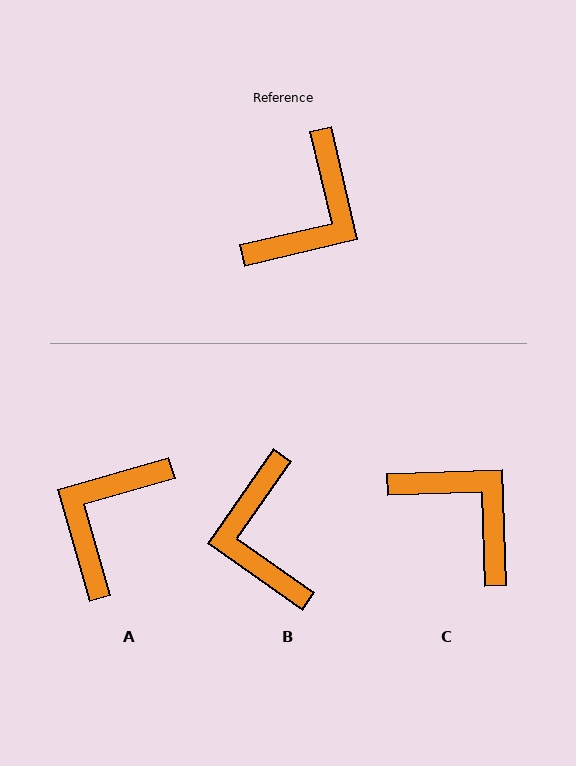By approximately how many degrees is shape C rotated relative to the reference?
Approximately 79 degrees counter-clockwise.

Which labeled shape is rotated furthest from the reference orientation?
A, about 177 degrees away.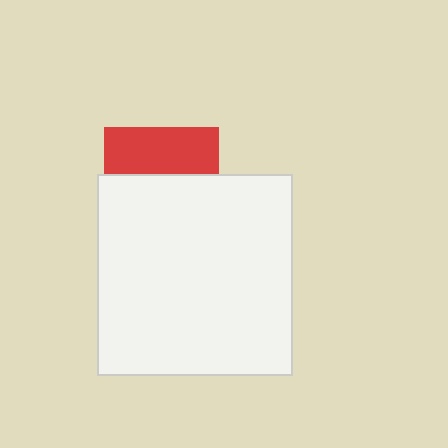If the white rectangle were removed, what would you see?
You would see the complete red square.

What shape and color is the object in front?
The object in front is a white rectangle.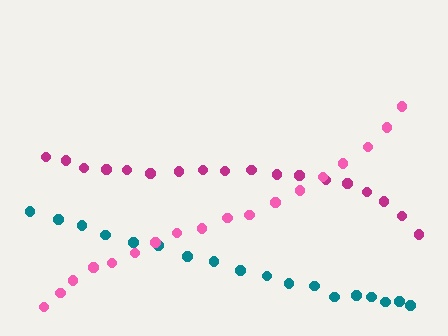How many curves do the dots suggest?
There are 3 distinct paths.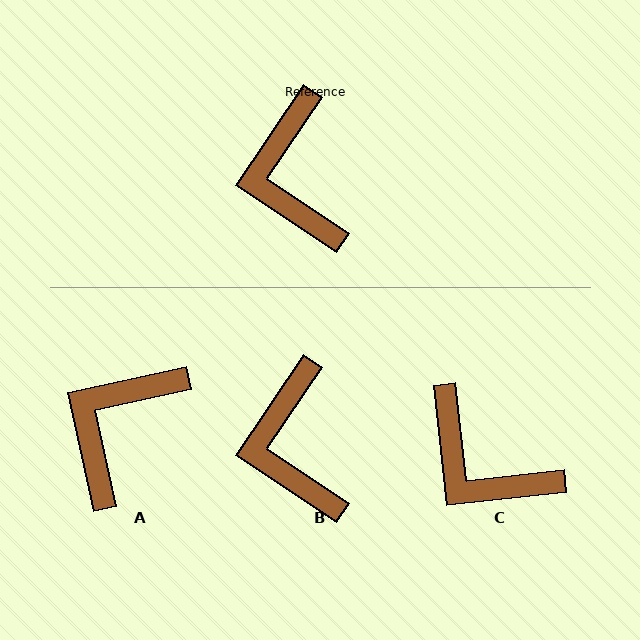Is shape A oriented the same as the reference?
No, it is off by about 44 degrees.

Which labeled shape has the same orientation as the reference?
B.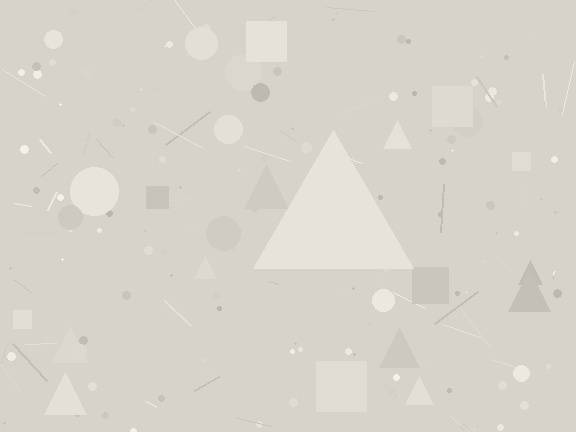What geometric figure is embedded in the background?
A triangle is embedded in the background.